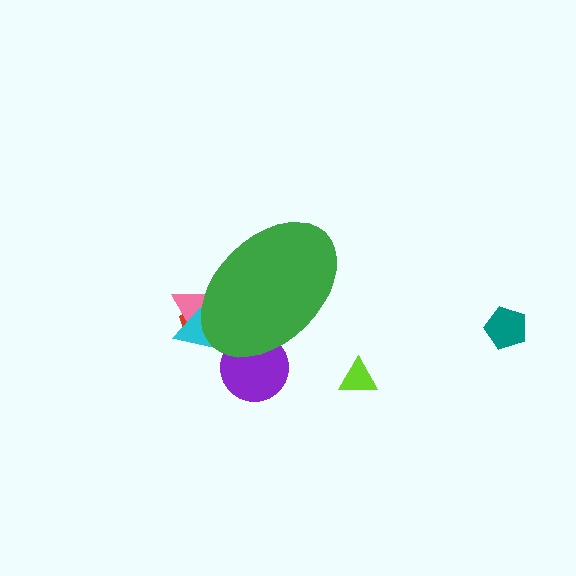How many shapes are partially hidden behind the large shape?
4 shapes are partially hidden.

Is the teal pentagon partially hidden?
No, the teal pentagon is fully visible.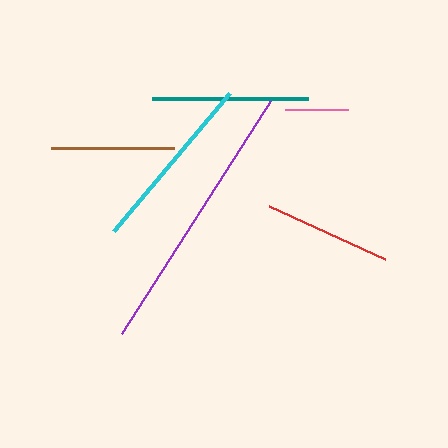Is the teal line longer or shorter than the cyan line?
The cyan line is longer than the teal line.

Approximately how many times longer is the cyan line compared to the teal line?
The cyan line is approximately 1.2 times the length of the teal line.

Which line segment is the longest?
The purple line is the longest at approximately 280 pixels.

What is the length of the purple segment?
The purple segment is approximately 280 pixels long.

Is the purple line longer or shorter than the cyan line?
The purple line is longer than the cyan line.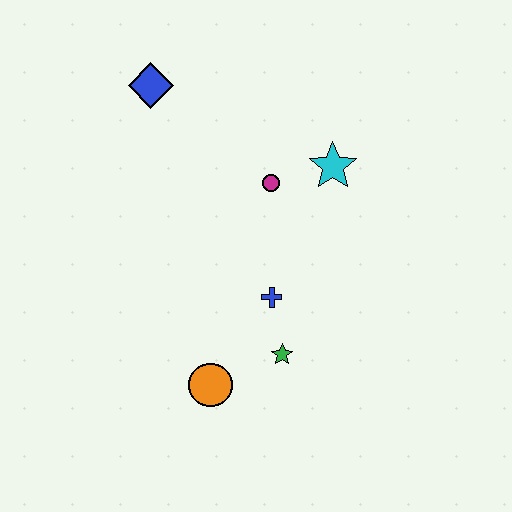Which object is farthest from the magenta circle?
The orange circle is farthest from the magenta circle.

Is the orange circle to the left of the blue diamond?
No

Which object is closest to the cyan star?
The magenta circle is closest to the cyan star.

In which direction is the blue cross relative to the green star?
The blue cross is above the green star.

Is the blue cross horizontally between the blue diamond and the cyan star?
Yes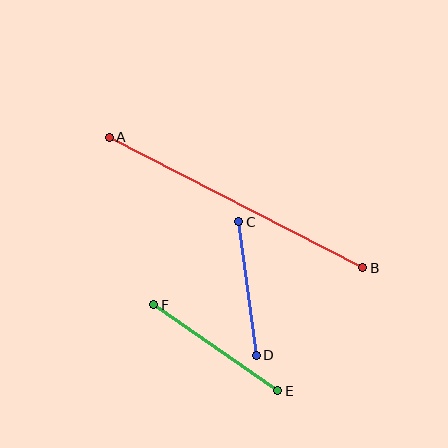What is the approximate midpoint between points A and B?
The midpoint is at approximately (236, 202) pixels.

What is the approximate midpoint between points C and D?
The midpoint is at approximately (247, 289) pixels.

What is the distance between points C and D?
The distance is approximately 135 pixels.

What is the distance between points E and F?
The distance is approximately 151 pixels.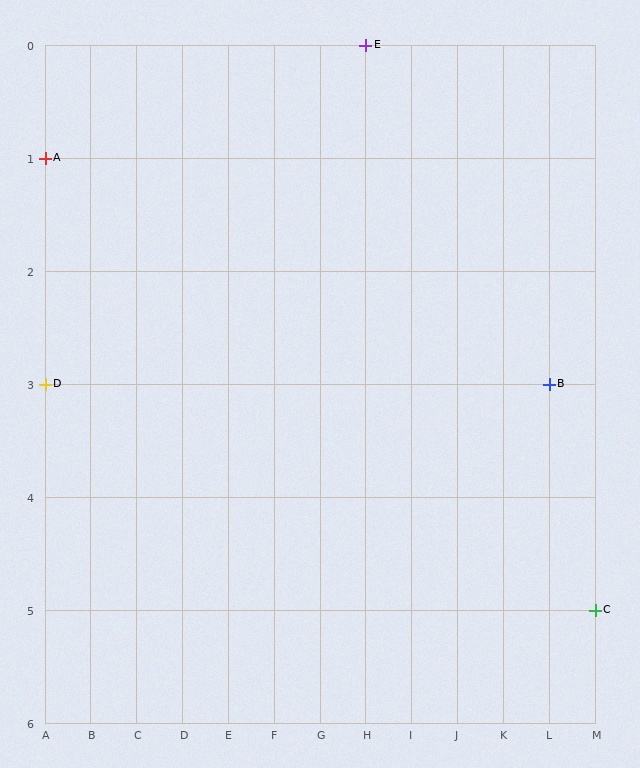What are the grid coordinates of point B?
Point B is at grid coordinates (L, 3).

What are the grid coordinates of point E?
Point E is at grid coordinates (H, 0).